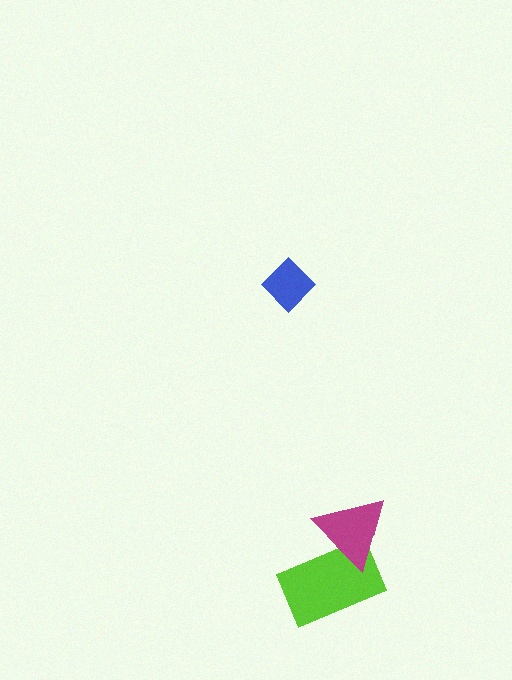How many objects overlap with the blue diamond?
0 objects overlap with the blue diamond.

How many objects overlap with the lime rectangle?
1 object overlaps with the lime rectangle.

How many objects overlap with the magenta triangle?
1 object overlaps with the magenta triangle.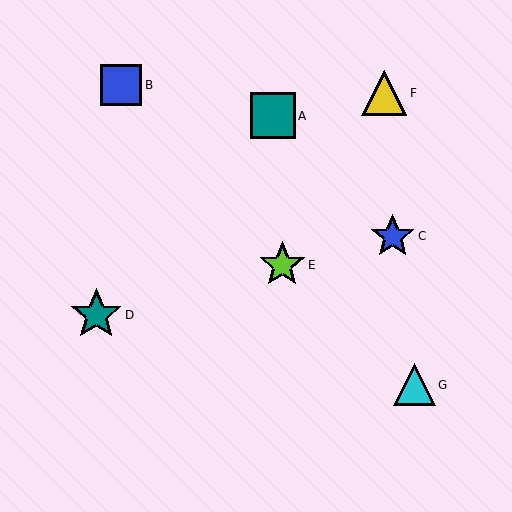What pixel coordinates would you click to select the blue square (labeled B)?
Click at (121, 85) to select the blue square B.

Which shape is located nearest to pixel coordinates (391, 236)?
The blue star (labeled C) at (393, 236) is nearest to that location.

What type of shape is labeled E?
Shape E is a lime star.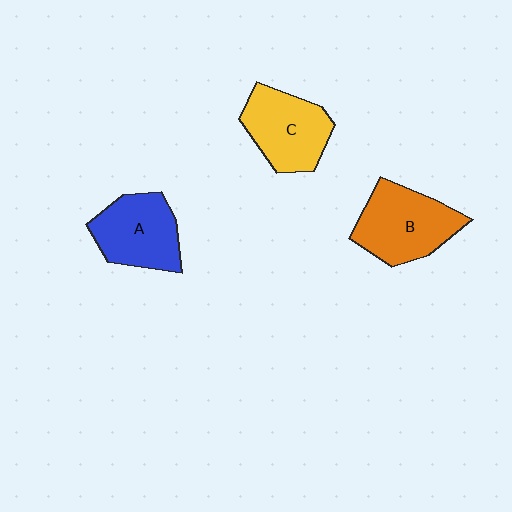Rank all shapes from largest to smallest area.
From largest to smallest: B (orange), C (yellow), A (blue).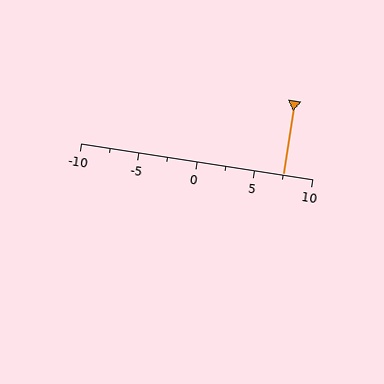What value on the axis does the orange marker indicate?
The marker indicates approximately 7.5.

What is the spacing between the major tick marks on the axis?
The major ticks are spaced 5 apart.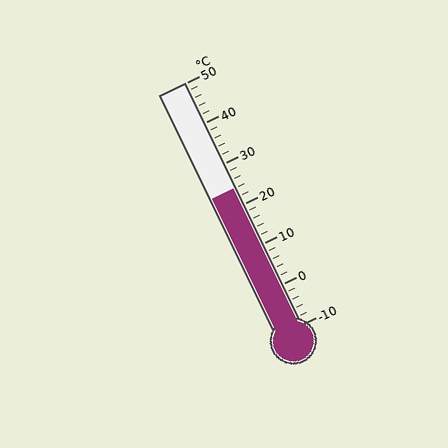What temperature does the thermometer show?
The thermometer shows approximately 24°C.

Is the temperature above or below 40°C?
The temperature is below 40°C.